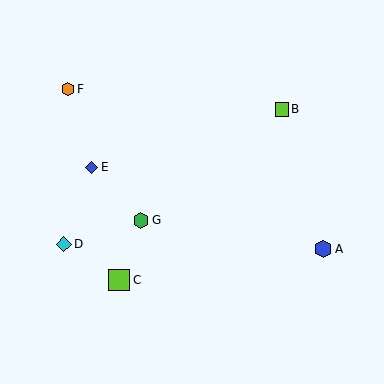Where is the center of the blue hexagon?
The center of the blue hexagon is at (323, 249).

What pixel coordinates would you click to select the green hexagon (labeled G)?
Click at (141, 220) to select the green hexagon G.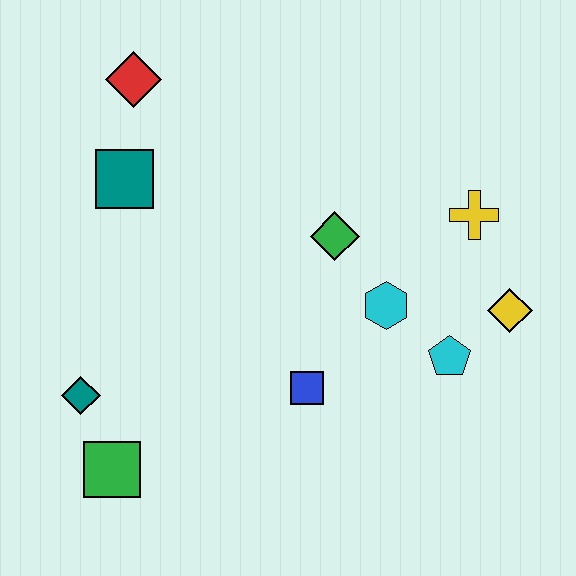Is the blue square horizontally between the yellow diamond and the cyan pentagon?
No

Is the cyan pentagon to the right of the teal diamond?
Yes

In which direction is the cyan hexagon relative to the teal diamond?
The cyan hexagon is to the right of the teal diamond.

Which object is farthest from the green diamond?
The green square is farthest from the green diamond.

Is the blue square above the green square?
Yes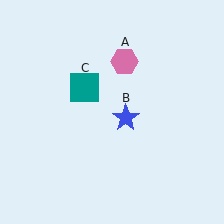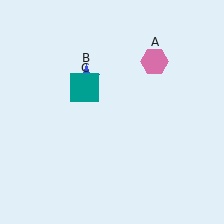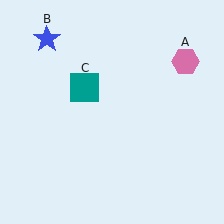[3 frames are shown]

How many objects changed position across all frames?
2 objects changed position: pink hexagon (object A), blue star (object B).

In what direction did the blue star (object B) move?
The blue star (object B) moved up and to the left.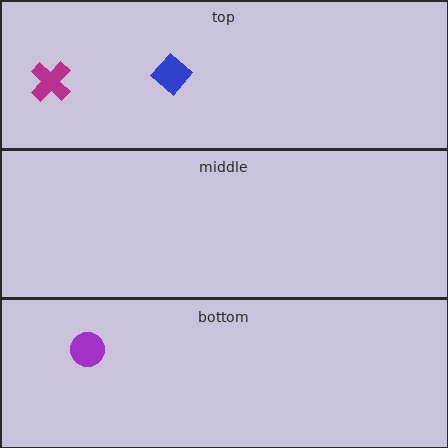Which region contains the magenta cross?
The top region.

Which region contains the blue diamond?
The top region.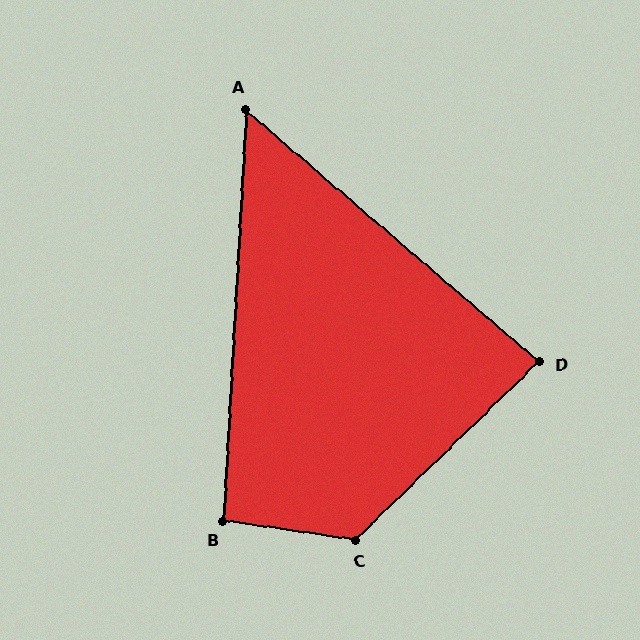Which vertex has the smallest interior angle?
A, at approximately 53 degrees.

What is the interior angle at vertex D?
Approximately 85 degrees (acute).